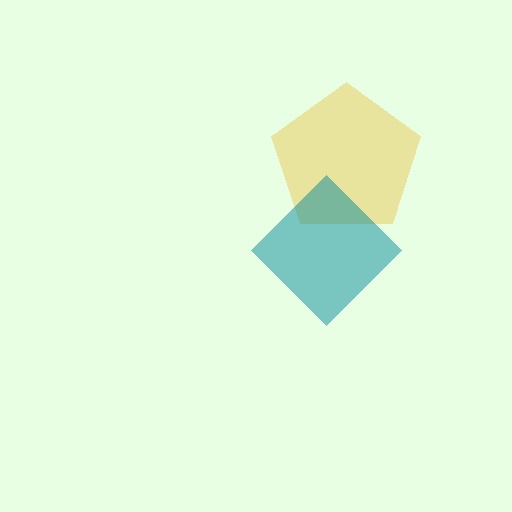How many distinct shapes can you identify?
There are 2 distinct shapes: a yellow pentagon, a teal diamond.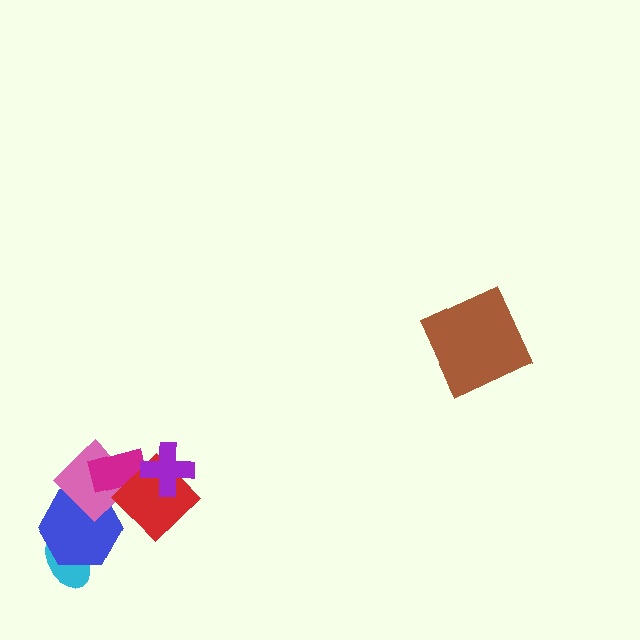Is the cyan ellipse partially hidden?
Yes, it is partially covered by another shape.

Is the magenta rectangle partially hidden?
Yes, it is partially covered by another shape.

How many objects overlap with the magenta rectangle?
2 objects overlap with the magenta rectangle.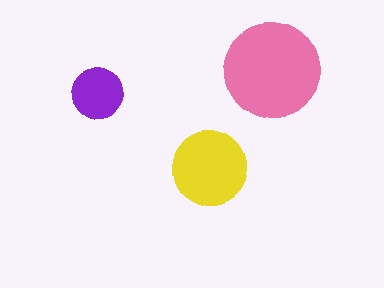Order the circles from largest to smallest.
the pink one, the yellow one, the purple one.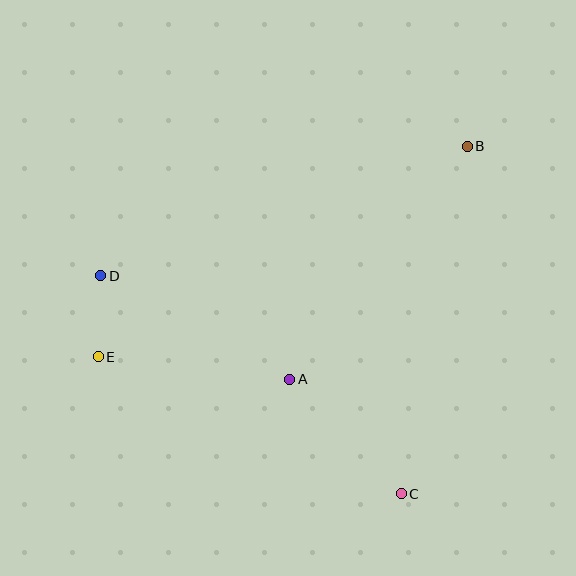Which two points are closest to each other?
Points D and E are closest to each other.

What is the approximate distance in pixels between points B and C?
The distance between B and C is approximately 354 pixels.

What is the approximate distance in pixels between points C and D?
The distance between C and D is approximately 371 pixels.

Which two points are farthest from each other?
Points B and E are farthest from each other.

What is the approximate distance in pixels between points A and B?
The distance between A and B is approximately 293 pixels.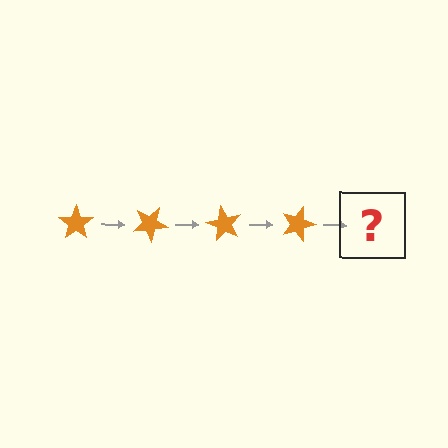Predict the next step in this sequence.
The next step is an orange star rotated 120 degrees.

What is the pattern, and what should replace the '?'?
The pattern is that the star rotates 30 degrees each step. The '?' should be an orange star rotated 120 degrees.